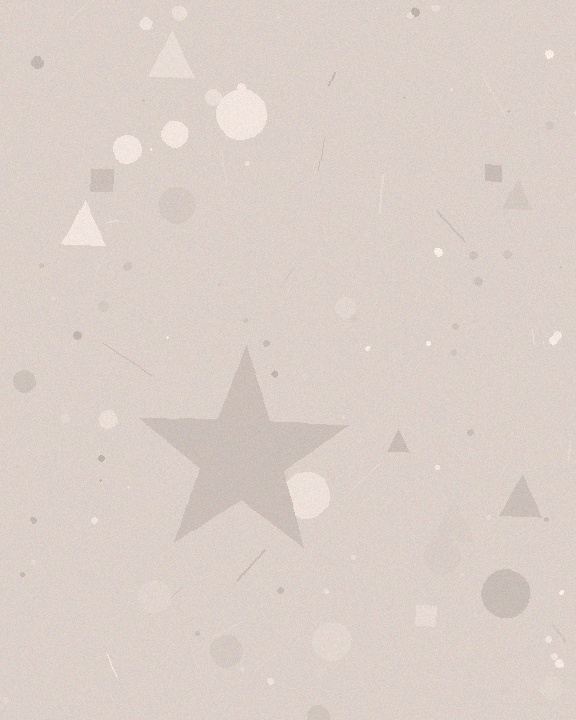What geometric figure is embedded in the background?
A star is embedded in the background.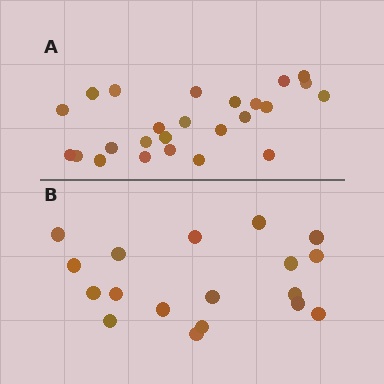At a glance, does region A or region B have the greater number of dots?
Region A (the top region) has more dots.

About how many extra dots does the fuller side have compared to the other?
Region A has roughly 8 or so more dots than region B.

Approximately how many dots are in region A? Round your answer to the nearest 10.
About 20 dots. (The exact count is 25, which rounds to 20.)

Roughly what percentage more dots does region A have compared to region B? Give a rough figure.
About 40% more.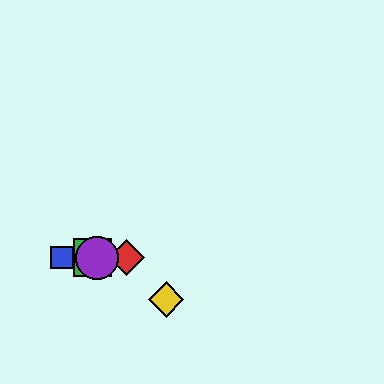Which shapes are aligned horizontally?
The red diamond, the blue square, the green square, the purple circle are aligned horizontally.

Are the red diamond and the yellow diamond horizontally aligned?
No, the red diamond is at y≈258 and the yellow diamond is at y≈299.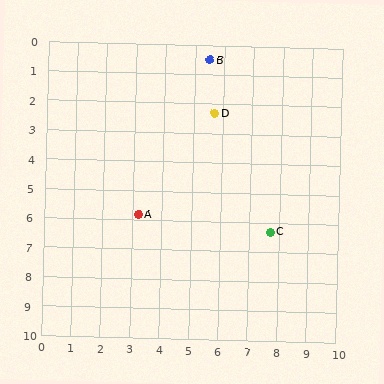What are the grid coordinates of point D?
Point D is at approximately (5.7, 2.3).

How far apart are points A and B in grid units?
Points A and B are about 5.8 grid units apart.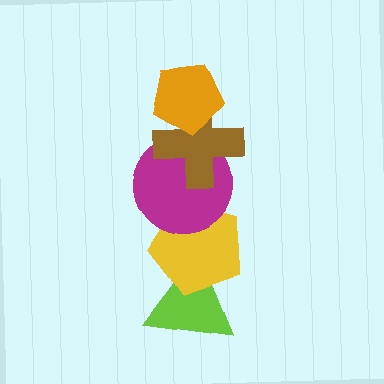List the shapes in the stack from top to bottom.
From top to bottom: the orange pentagon, the brown cross, the magenta circle, the yellow pentagon, the lime triangle.